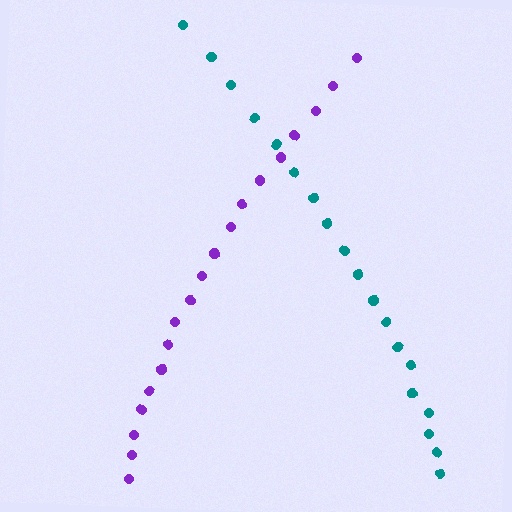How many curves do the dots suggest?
There are 2 distinct paths.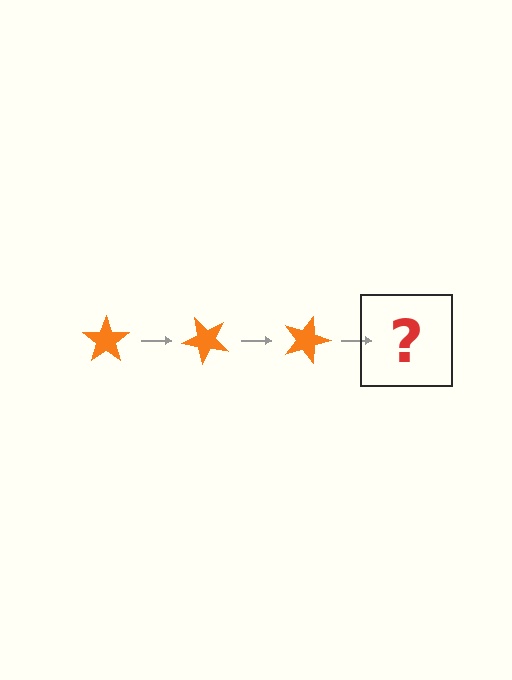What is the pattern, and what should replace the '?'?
The pattern is that the star rotates 45 degrees each step. The '?' should be an orange star rotated 135 degrees.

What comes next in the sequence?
The next element should be an orange star rotated 135 degrees.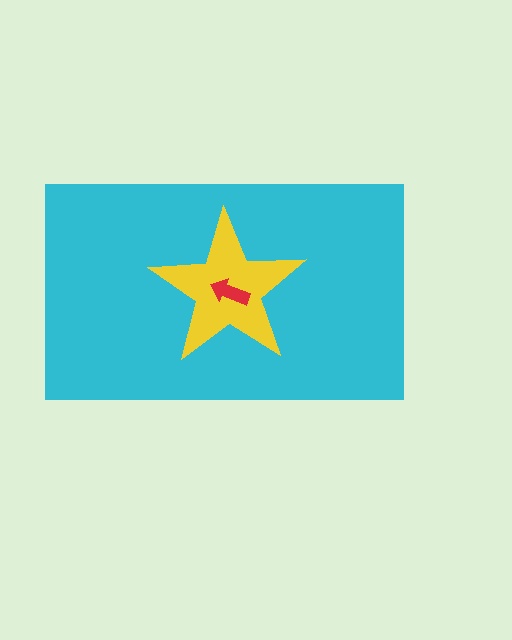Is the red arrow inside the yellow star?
Yes.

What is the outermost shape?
The cyan rectangle.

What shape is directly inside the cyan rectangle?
The yellow star.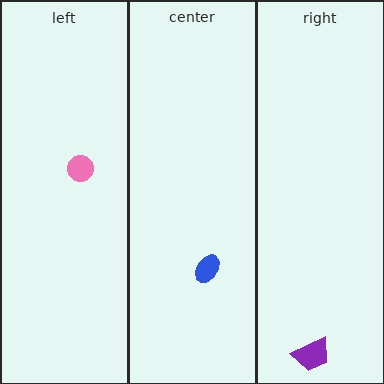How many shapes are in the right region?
1.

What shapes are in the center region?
The blue ellipse.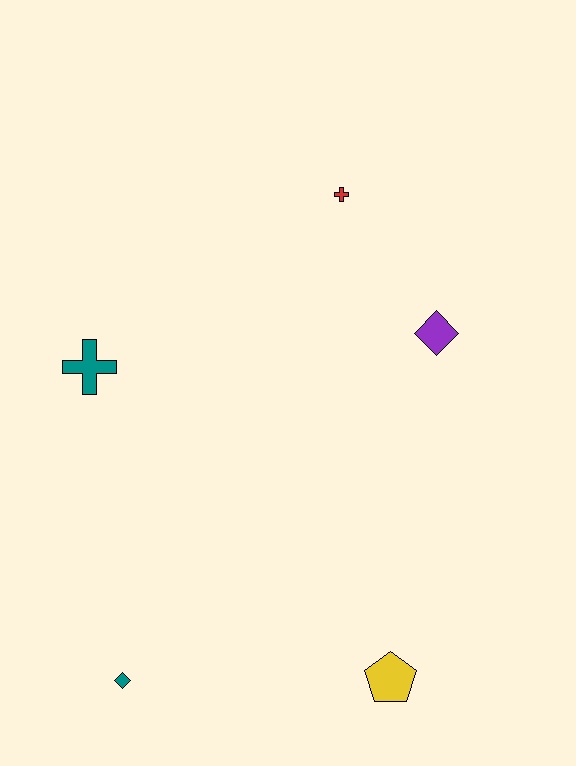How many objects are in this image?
There are 5 objects.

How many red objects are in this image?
There is 1 red object.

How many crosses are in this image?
There are 2 crosses.